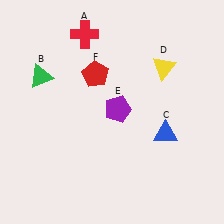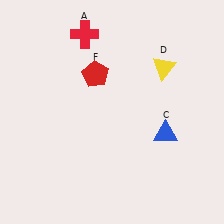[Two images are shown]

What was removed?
The green triangle (B), the purple pentagon (E) were removed in Image 2.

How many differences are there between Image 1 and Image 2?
There are 2 differences between the two images.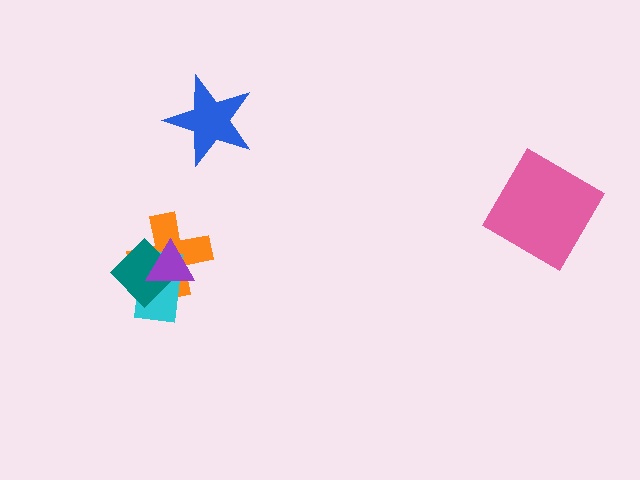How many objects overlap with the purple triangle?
3 objects overlap with the purple triangle.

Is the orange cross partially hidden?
Yes, it is partially covered by another shape.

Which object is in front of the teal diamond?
The purple triangle is in front of the teal diamond.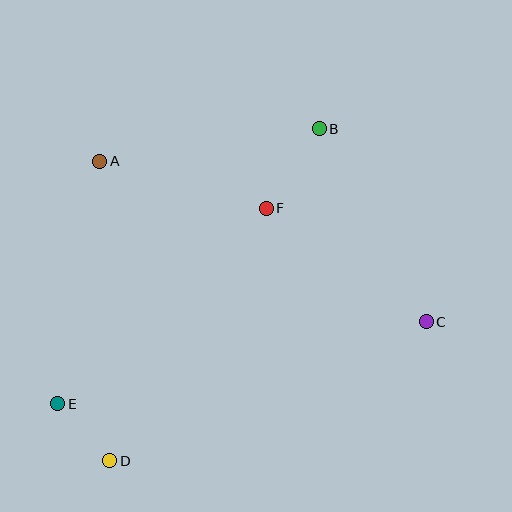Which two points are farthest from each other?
Points B and D are farthest from each other.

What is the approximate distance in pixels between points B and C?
The distance between B and C is approximately 221 pixels.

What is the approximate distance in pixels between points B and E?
The distance between B and E is approximately 380 pixels.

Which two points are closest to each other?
Points D and E are closest to each other.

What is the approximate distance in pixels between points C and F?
The distance between C and F is approximately 196 pixels.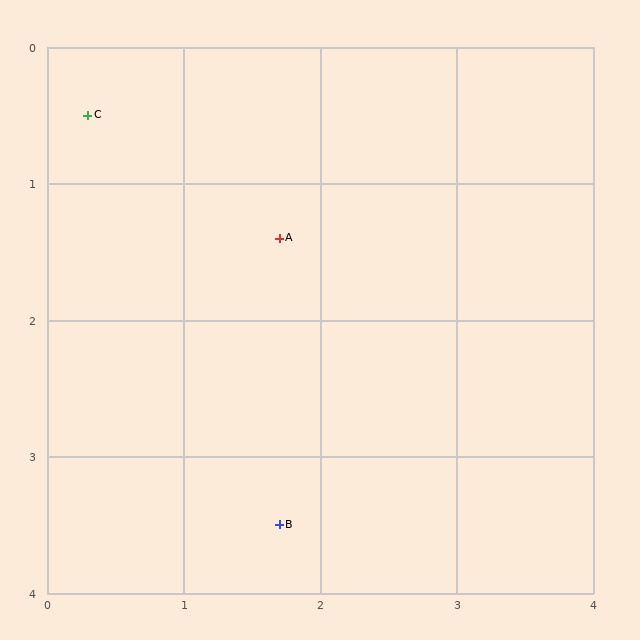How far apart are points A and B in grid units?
Points A and B are about 2.1 grid units apart.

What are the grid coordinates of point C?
Point C is at approximately (0.3, 0.5).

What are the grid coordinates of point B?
Point B is at approximately (1.7, 3.5).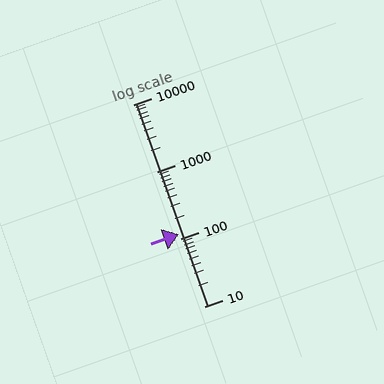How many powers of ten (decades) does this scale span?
The scale spans 3 decades, from 10 to 10000.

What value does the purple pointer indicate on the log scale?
The pointer indicates approximately 120.